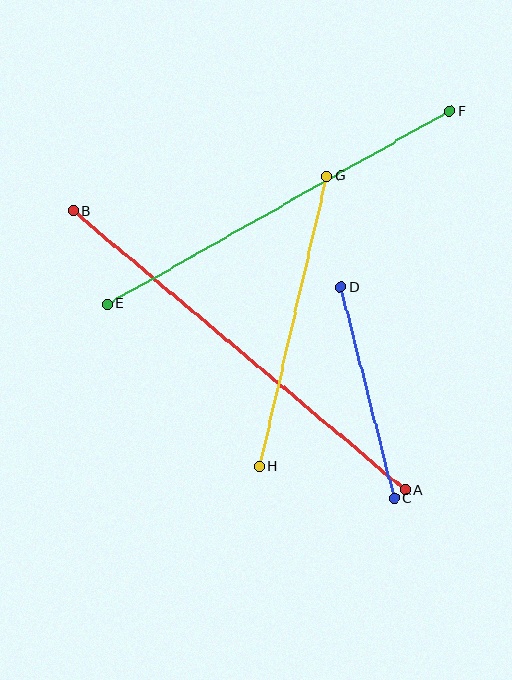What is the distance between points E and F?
The distance is approximately 393 pixels.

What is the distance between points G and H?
The distance is approximately 298 pixels.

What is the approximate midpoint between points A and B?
The midpoint is at approximately (239, 351) pixels.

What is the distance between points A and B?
The distance is approximately 434 pixels.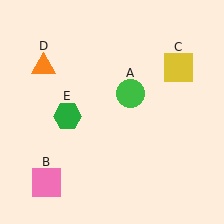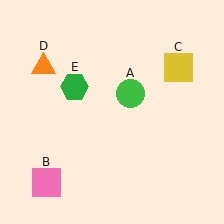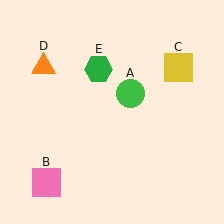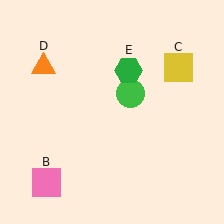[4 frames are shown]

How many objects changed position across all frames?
1 object changed position: green hexagon (object E).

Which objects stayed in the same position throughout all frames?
Green circle (object A) and pink square (object B) and yellow square (object C) and orange triangle (object D) remained stationary.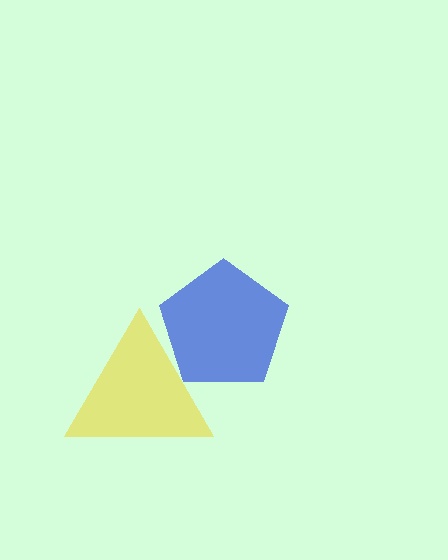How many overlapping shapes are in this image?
There are 2 overlapping shapes in the image.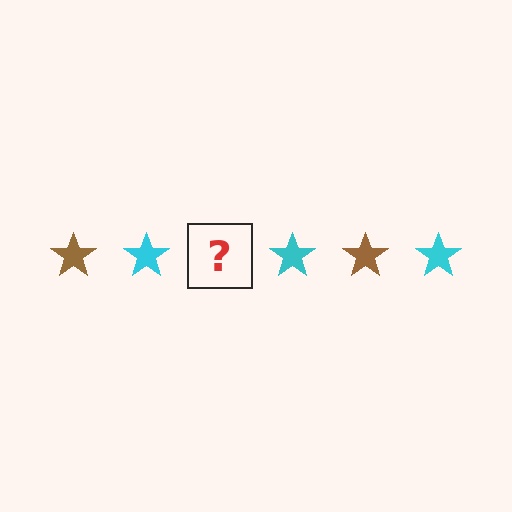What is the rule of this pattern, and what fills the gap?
The rule is that the pattern cycles through brown, cyan stars. The gap should be filled with a brown star.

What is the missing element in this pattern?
The missing element is a brown star.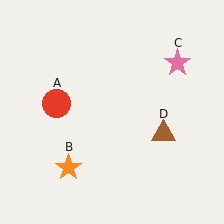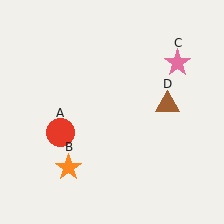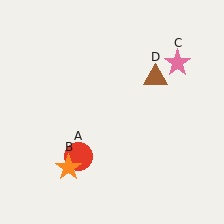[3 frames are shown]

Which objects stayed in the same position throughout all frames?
Orange star (object B) and pink star (object C) remained stationary.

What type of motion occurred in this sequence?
The red circle (object A), brown triangle (object D) rotated counterclockwise around the center of the scene.